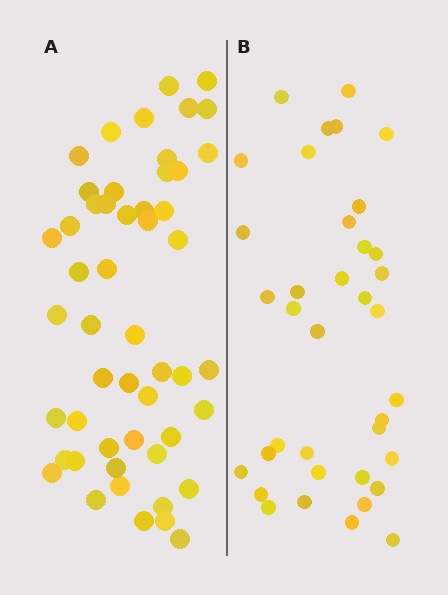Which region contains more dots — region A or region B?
Region A (the left region) has more dots.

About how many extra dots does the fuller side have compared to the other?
Region A has approximately 15 more dots than region B.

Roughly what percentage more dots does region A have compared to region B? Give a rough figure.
About 40% more.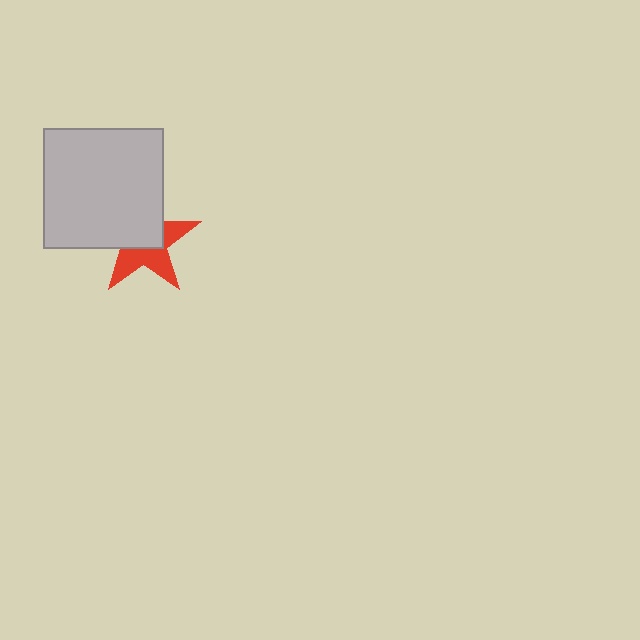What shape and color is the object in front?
The object in front is a light gray square.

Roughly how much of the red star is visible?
About half of it is visible (roughly 47%).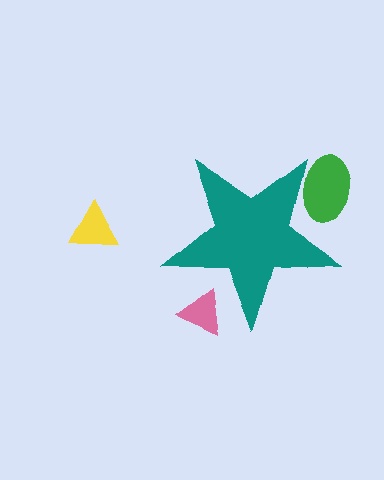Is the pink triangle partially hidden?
Yes, the pink triangle is partially hidden behind the teal star.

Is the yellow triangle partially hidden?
No, the yellow triangle is fully visible.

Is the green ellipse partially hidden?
Yes, the green ellipse is partially hidden behind the teal star.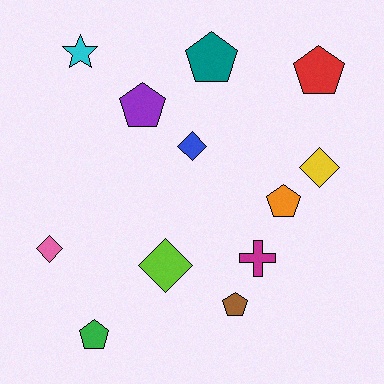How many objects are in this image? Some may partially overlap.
There are 12 objects.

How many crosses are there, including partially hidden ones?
There is 1 cross.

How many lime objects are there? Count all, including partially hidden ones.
There is 1 lime object.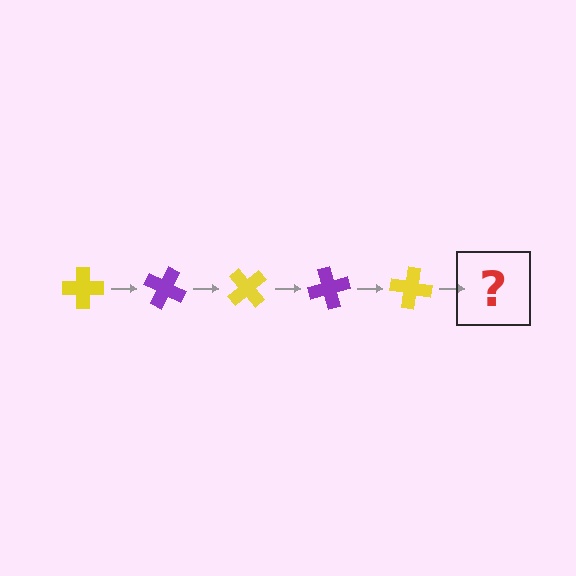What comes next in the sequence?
The next element should be a purple cross, rotated 125 degrees from the start.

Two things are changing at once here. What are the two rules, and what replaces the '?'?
The two rules are that it rotates 25 degrees each step and the color cycles through yellow and purple. The '?' should be a purple cross, rotated 125 degrees from the start.